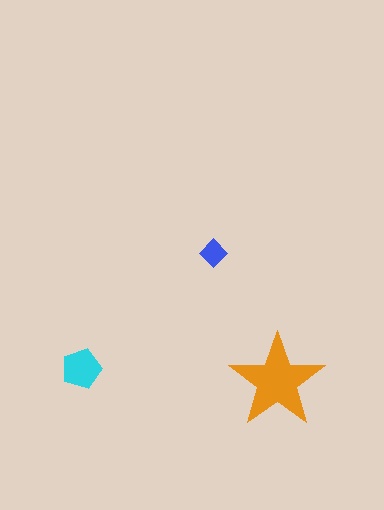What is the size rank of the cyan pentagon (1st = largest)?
2nd.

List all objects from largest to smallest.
The orange star, the cyan pentagon, the blue diamond.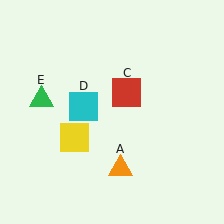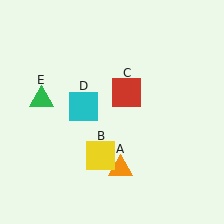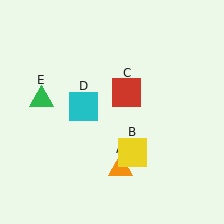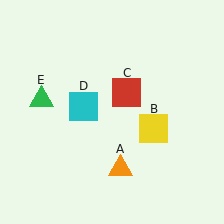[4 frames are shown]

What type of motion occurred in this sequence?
The yellow square (object B) rotated counterclockwise around the center of the scene.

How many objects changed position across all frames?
1 object changed position: yellow square (object B).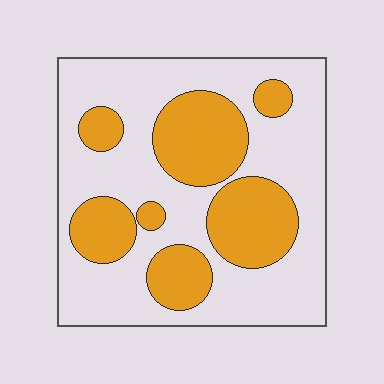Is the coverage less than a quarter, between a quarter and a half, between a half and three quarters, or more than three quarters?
Between a quarter and a half.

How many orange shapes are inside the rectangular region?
7.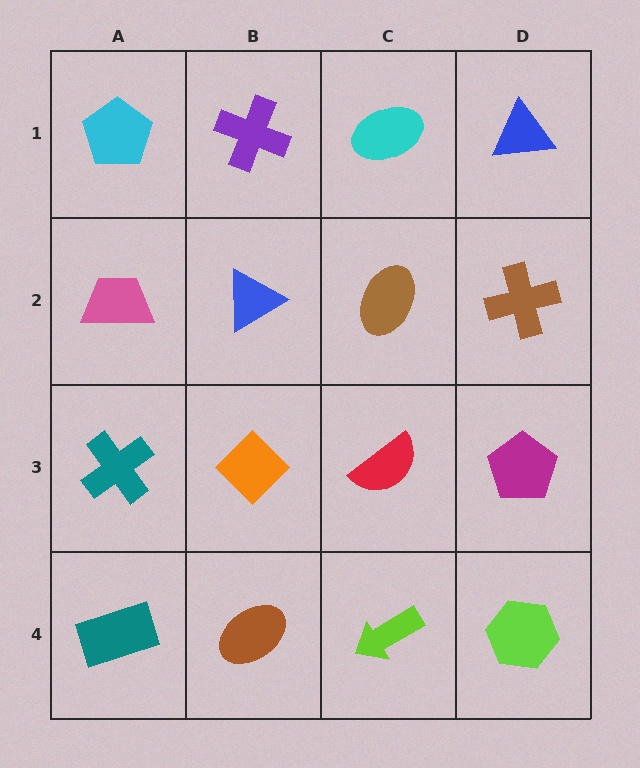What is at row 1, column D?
A blue triangle.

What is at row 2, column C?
A brown ellipse.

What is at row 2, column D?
A brown cross.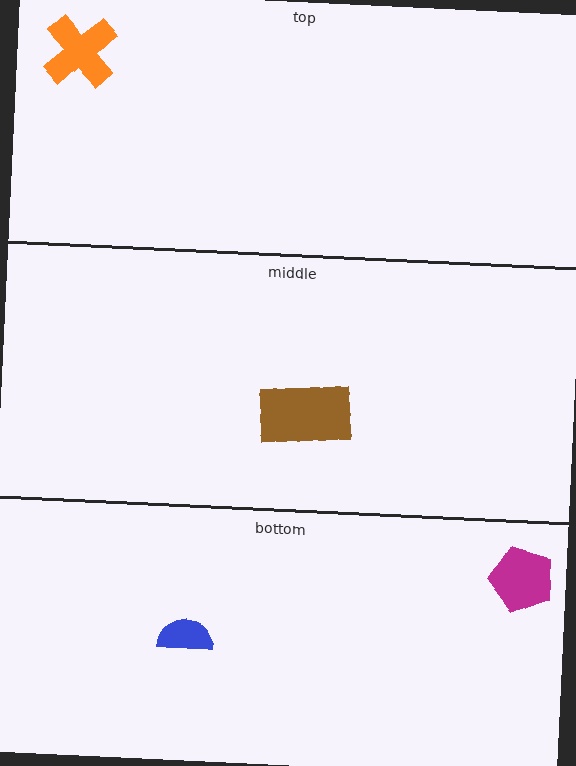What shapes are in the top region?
The orange cross.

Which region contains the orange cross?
The top region.